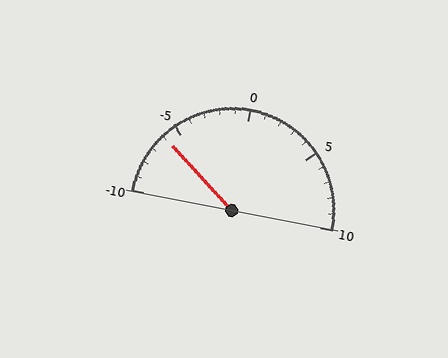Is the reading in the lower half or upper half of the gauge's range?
The reading is in the lower half of the range (-10 to 10).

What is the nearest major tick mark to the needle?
The nearest major tick mark is -5.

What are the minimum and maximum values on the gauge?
The gauge ranges from -10 to 10.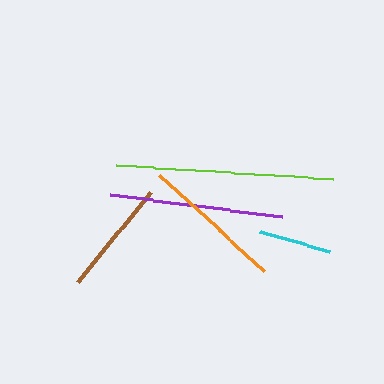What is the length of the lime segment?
The lime segment is approximately 217 pixels long.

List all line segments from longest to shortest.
From longest to shortest: lime, purple, orange, brown, cyan.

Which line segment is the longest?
The lime line is the longest at approximately 217 pixels.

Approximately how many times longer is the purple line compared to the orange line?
The purple line is approximately 1.2 times the length of the orange line.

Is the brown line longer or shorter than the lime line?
The lime line is longer than the brown line.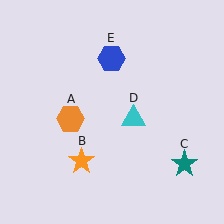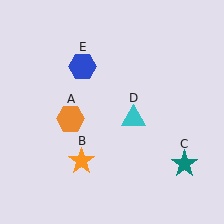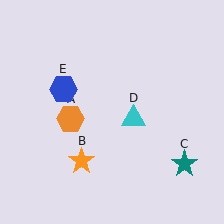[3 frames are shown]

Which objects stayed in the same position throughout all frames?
Orange hexagon (object A) and orange star (object B) and teal star (object C) and cyan triangle (object D) remained stationary.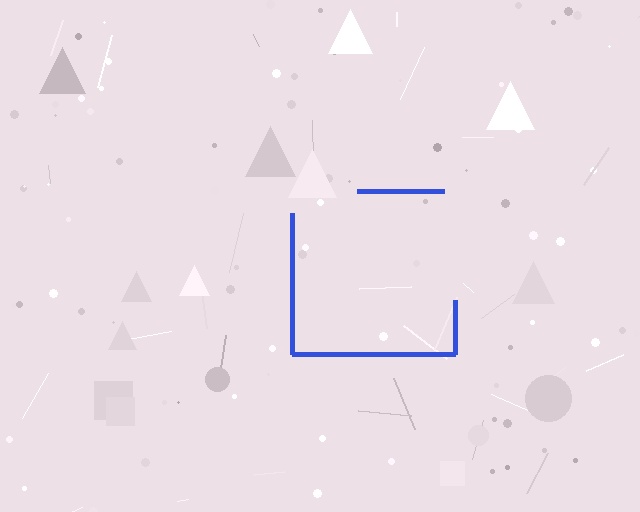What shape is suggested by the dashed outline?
The dashed outline suggests a square.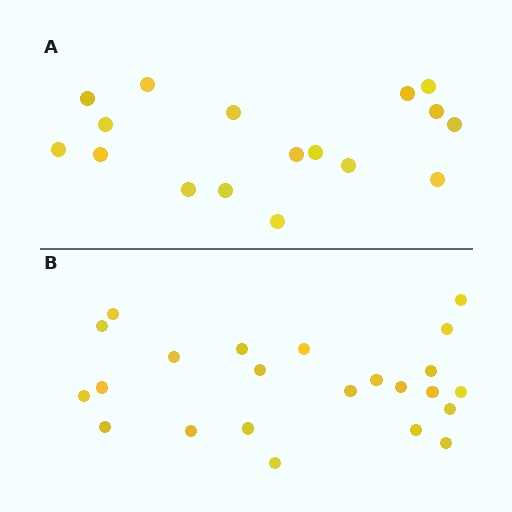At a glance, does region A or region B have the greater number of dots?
Region B (the bottom region) has more dots.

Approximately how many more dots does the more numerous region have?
Region B has about 6 more dots than region A.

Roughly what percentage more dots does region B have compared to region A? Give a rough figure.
About 35% more.